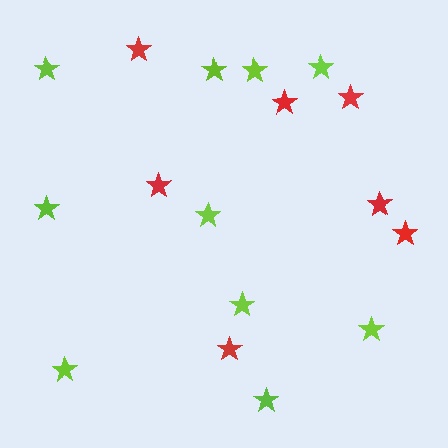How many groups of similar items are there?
There are 2 groups: one group of lime stars (10) and one group of red stars (7).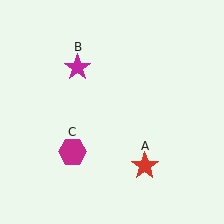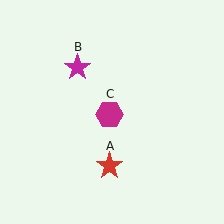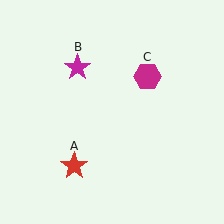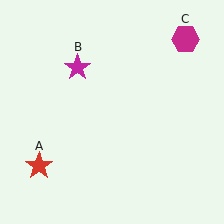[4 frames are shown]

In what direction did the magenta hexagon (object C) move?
The magenta hexagon (object C) moved up and to the right.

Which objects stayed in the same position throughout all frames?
Magenta star (object B) remained stationary.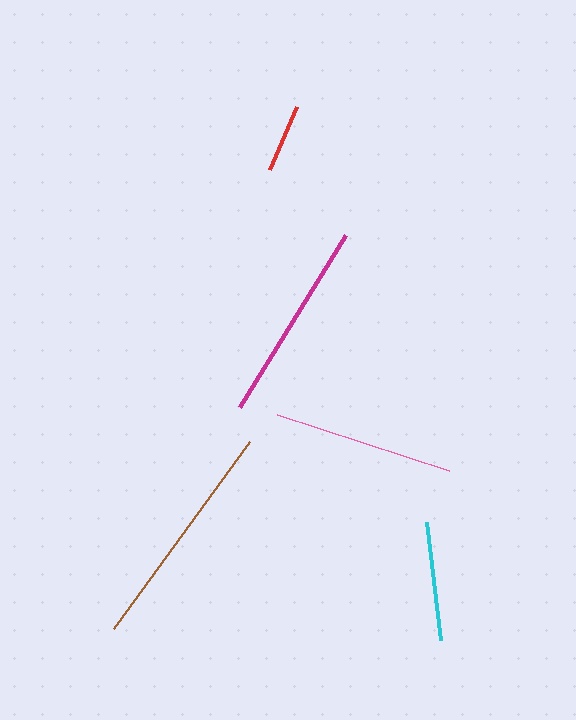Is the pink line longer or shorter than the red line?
The pink line is longer than the red line.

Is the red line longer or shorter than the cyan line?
The cyan line is longer than the red line.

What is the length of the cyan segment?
The cyan segment is approximately 120 pixels long.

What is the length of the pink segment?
The pink segment is approximately 180 pixels long.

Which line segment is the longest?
The brown line is the longest at approximately 231 pixels.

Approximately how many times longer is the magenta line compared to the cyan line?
The magenta line is approximately 1.7 times the length of the cyan line.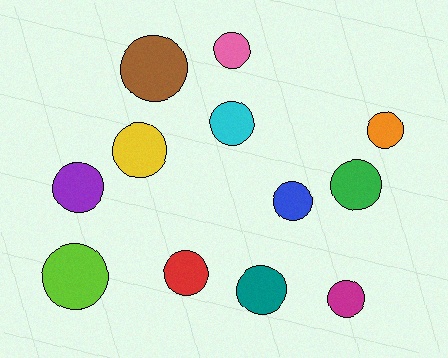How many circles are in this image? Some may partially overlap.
There are 12 circles.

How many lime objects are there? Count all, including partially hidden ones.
There is 1 lime object.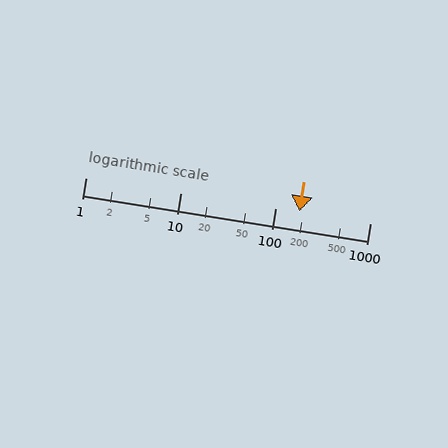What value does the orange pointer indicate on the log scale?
The pointer indicates approximately 180.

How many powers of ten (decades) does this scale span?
The scale spans 3 decades, from 1 to 1000.